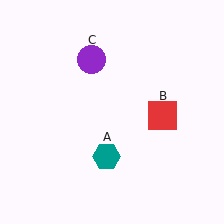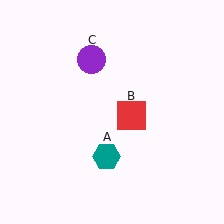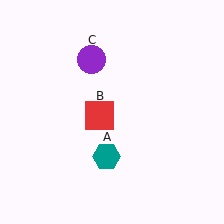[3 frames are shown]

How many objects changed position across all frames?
1 object changed position: red square (object B).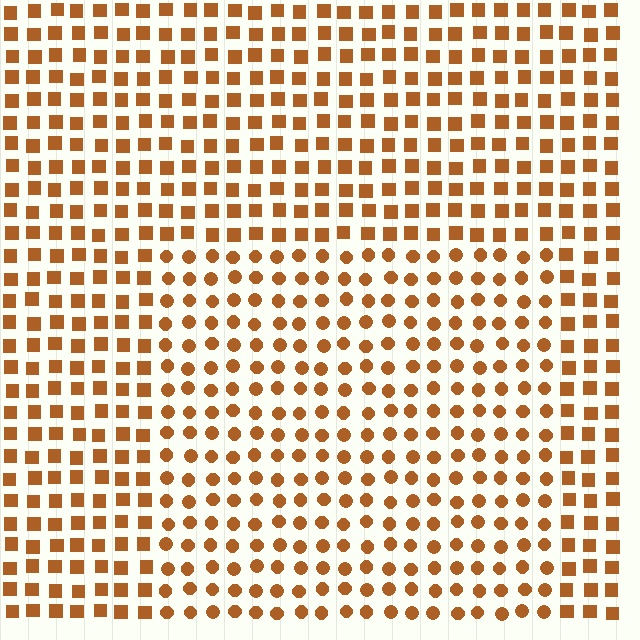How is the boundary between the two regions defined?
The boundary is defined by a change in element shape: circles inside vs. squares outside. All elements share the same color and spacing.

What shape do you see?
I see a rectangle.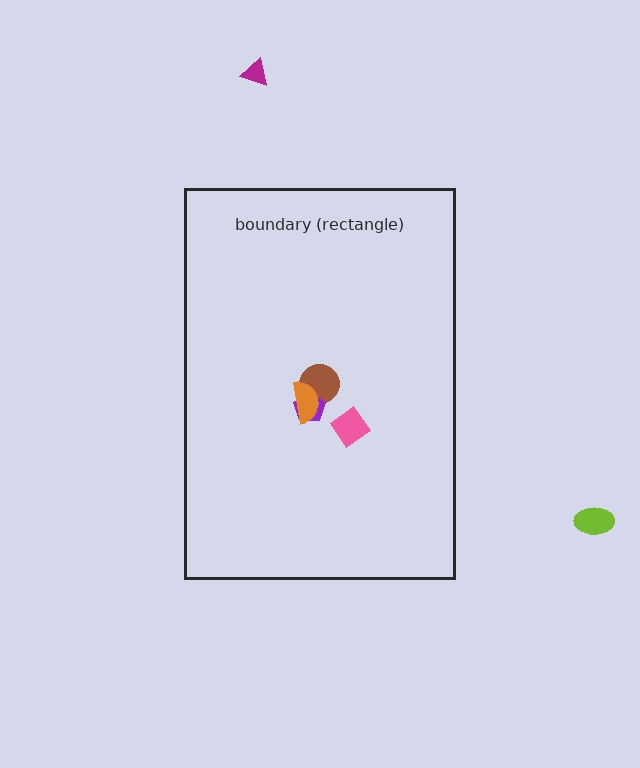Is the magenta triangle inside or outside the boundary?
Outside.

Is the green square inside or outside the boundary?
Inside.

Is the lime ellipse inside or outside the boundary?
Outside.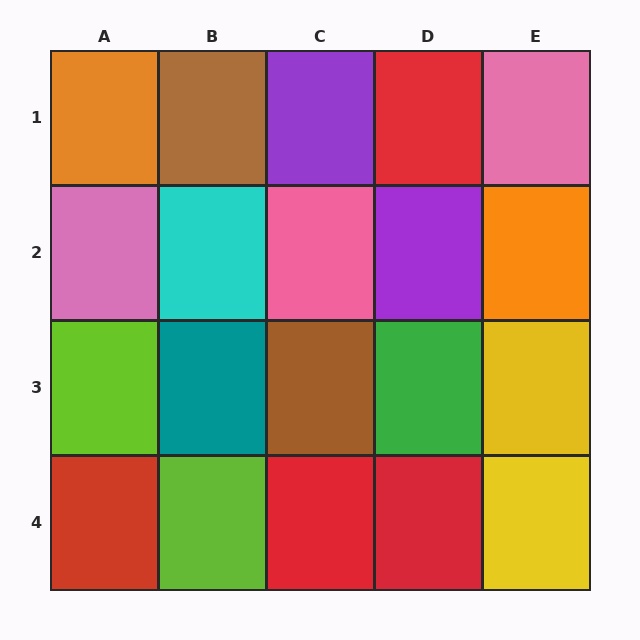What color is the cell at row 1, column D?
Red.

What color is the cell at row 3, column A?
Lime.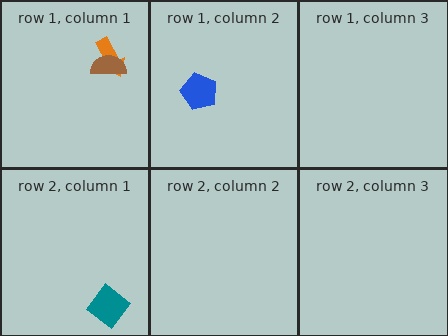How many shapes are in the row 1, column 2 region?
1.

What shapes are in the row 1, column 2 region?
The blue pentagon.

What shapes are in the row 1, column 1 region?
The orange arrow, the brown semicircle.